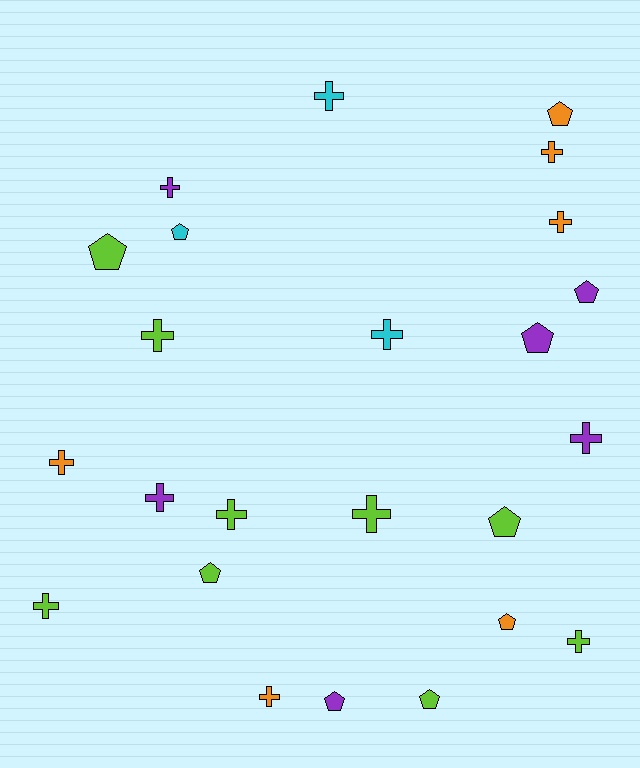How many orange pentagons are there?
There are 2 orange pentagons.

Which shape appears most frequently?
Cross, with 14 objects.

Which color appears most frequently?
Lime, with 9 objects.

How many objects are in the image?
There are 24 objects.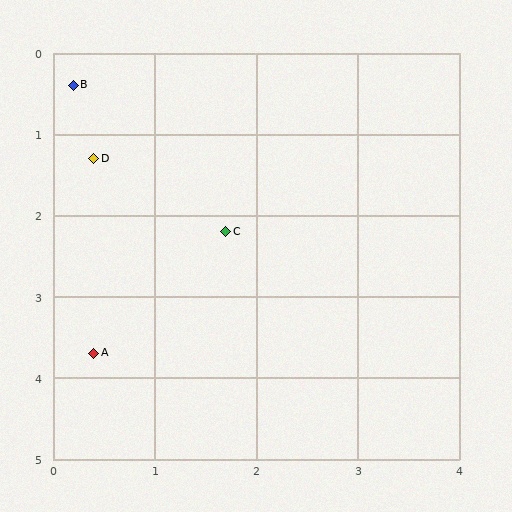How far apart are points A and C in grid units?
Points A and C are about 2.0 grid units apart.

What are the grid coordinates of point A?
Point A is at approximately (0.4, 3.7).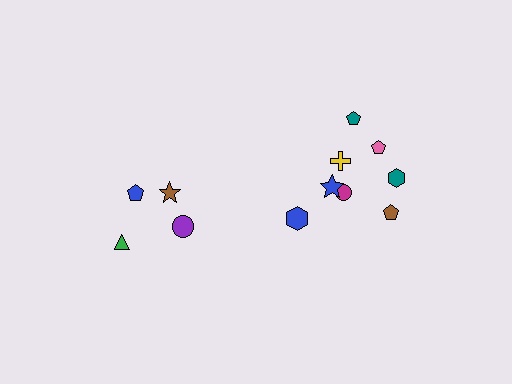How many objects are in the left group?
There are 4 objects.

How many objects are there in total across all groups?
There are 12 objects.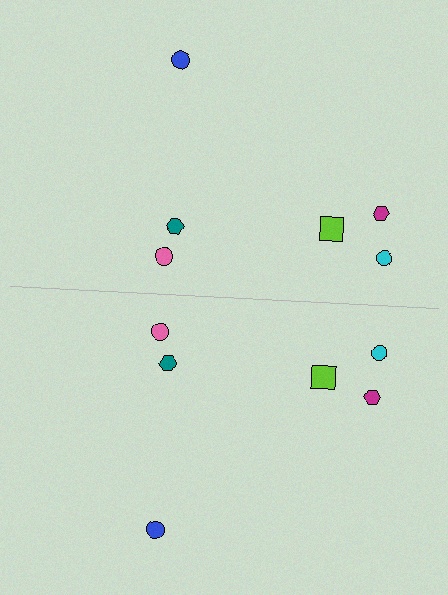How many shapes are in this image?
There are 12 shapes in this image.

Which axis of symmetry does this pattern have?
The pattern has a horizontal axis of symmetry running through the center of the image.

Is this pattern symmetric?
Yes, this pattern has bilateral (reflection) symmetry.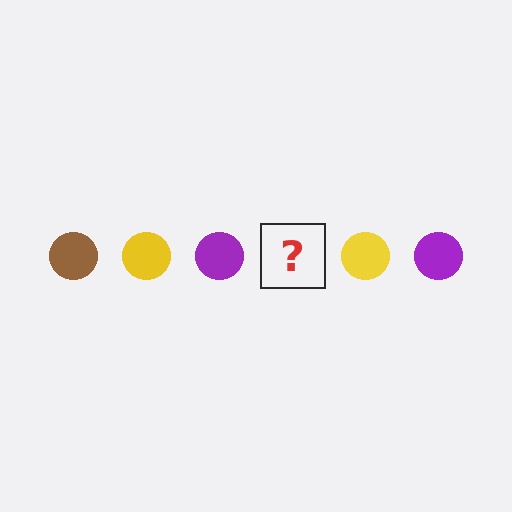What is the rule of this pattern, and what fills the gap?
The rule is that the pattern cycles through brown, yellow, purple circles. The gap should be filled with a brown circle.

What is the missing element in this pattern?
The missing element is a brown circle.